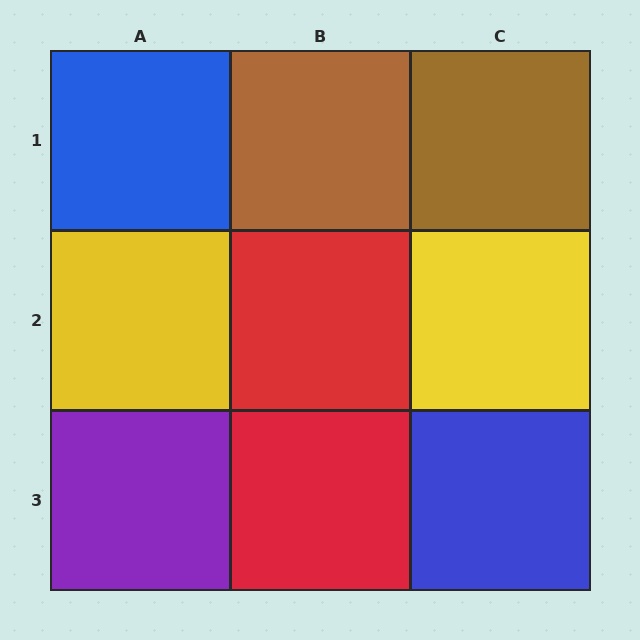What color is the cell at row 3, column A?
Purple.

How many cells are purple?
1 cell is purple.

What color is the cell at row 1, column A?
Blue.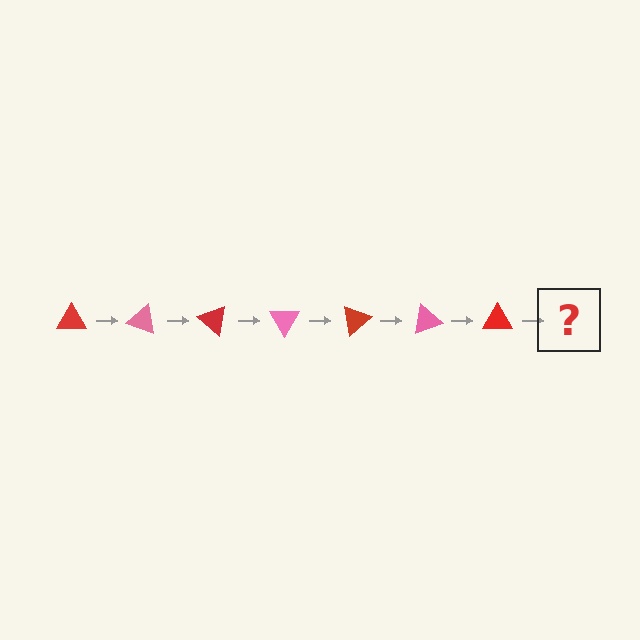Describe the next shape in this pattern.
It should be a pink triangle, rotated 140 degrees from the start.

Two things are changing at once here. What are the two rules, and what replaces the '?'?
The two rules are that it rotates 20 degrees each step and the color cycles through red and pink. The '?' should be a pink triangle, rotated 140 degrees from the start.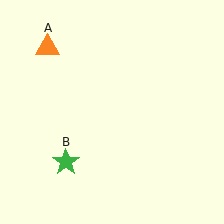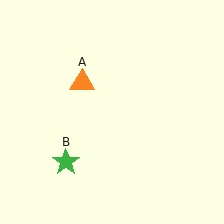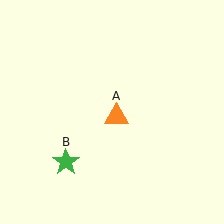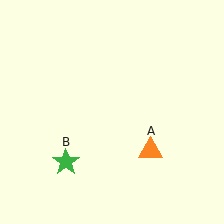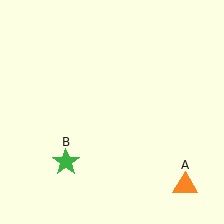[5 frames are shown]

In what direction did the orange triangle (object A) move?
The orange triangle (object A) moved down and to the right.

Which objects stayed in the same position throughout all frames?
Green star (object B) remained stationary.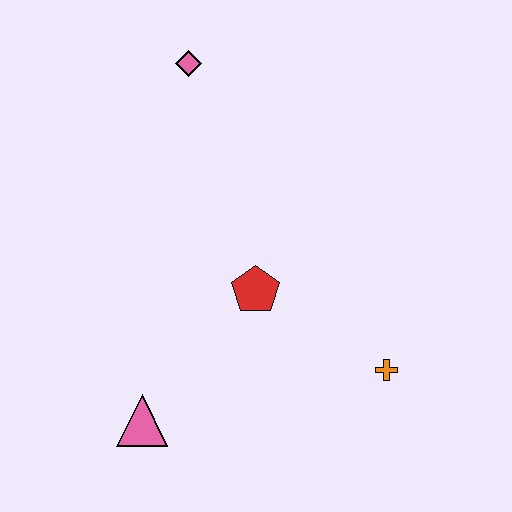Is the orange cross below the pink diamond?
Yes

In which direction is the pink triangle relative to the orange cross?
The pink triangle is to the left of the orange cross.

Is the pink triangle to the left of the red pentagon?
Yes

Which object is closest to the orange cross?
The red pentagon is closest to the orange cross.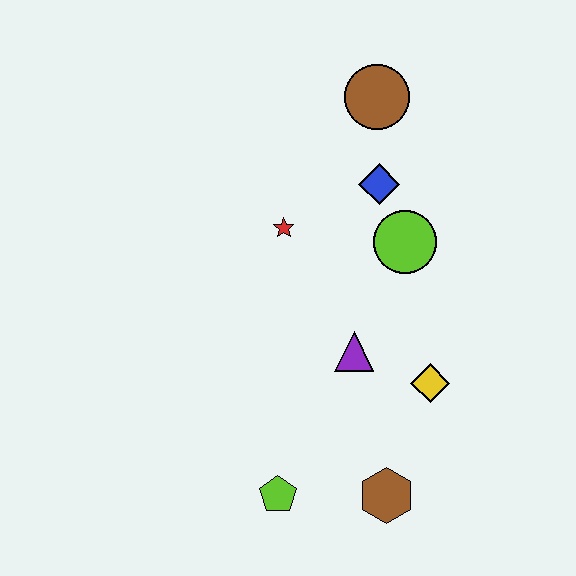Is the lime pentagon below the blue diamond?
Yes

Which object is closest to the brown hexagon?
The lime pentagon is closest to the brown hexagon.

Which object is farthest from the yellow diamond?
The brown circle is farthest from the yellow diamond.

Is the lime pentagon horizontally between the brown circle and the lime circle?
No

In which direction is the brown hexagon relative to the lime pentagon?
The brown hexagon is to the right of the lime pentagon.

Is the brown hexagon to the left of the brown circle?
No